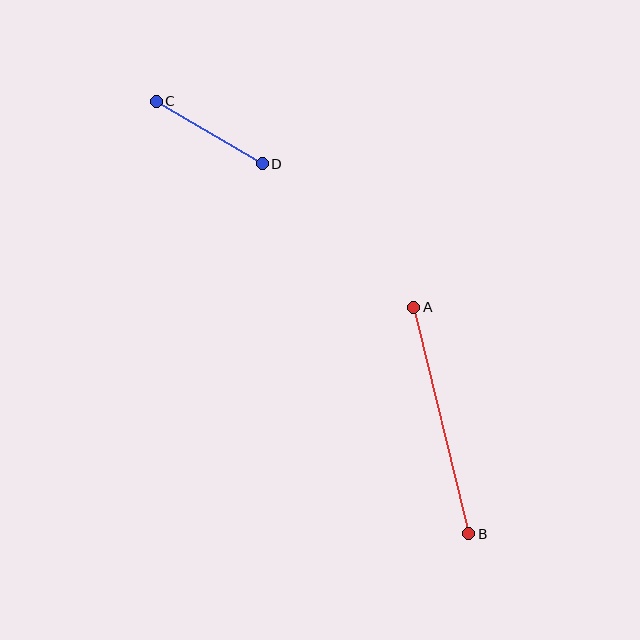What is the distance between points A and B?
The distance is approximately 233 pixels.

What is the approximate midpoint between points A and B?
The midpoint is at approximately (441, 420) pixels.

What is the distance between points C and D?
The distance is approximately 123 pixels.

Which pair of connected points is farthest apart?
Points A and B are farthest apart.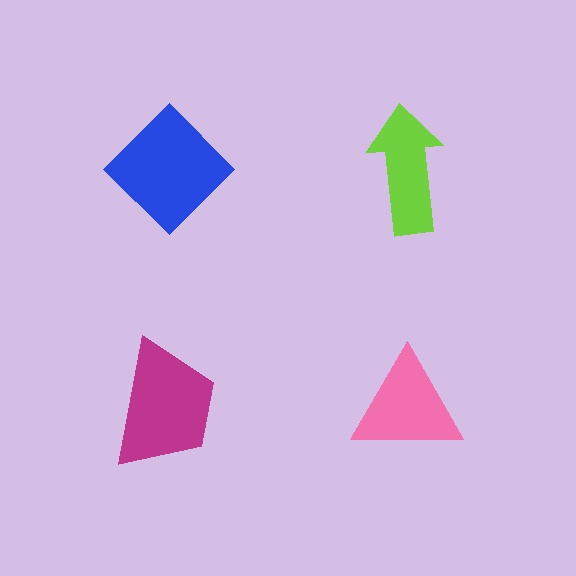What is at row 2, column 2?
A pink triangle.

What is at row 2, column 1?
A magenta trapezoid.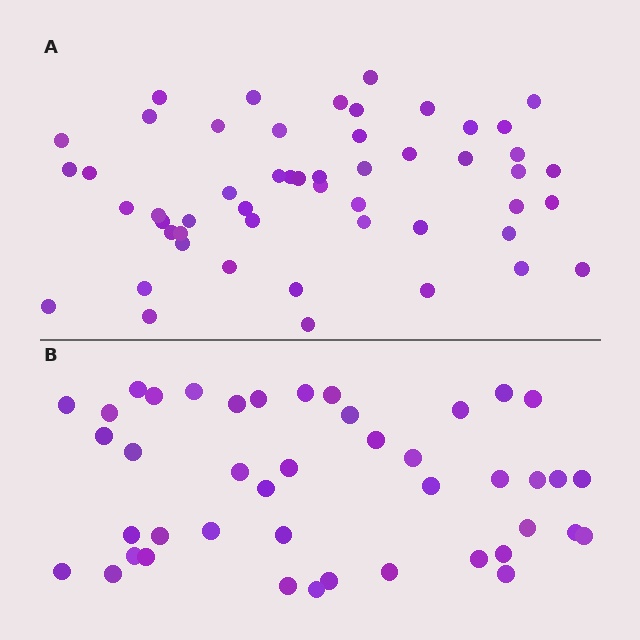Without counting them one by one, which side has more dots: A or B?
Region A (the top region) has more dots.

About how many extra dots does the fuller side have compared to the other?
Region A has roughly 8 or so more dots than region B.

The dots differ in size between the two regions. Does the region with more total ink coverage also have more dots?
No. Region B has more total ink coverage because its dots are larger, but region A actually contains more individual dots. Total area can be misleading — the number of items is what matters here.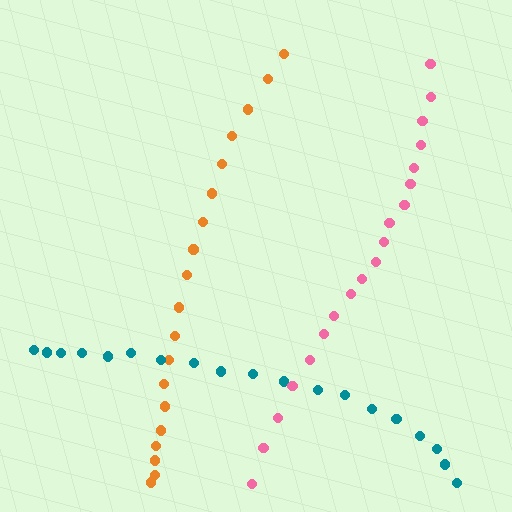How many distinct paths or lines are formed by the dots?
There are 3 distinct paths.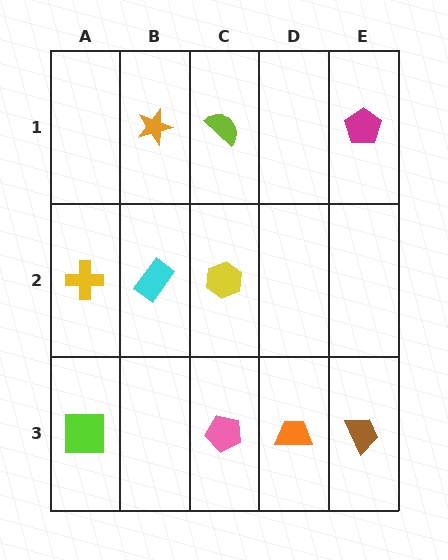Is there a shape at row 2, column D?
No, that cell is empty.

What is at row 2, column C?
A yellow hexagon.